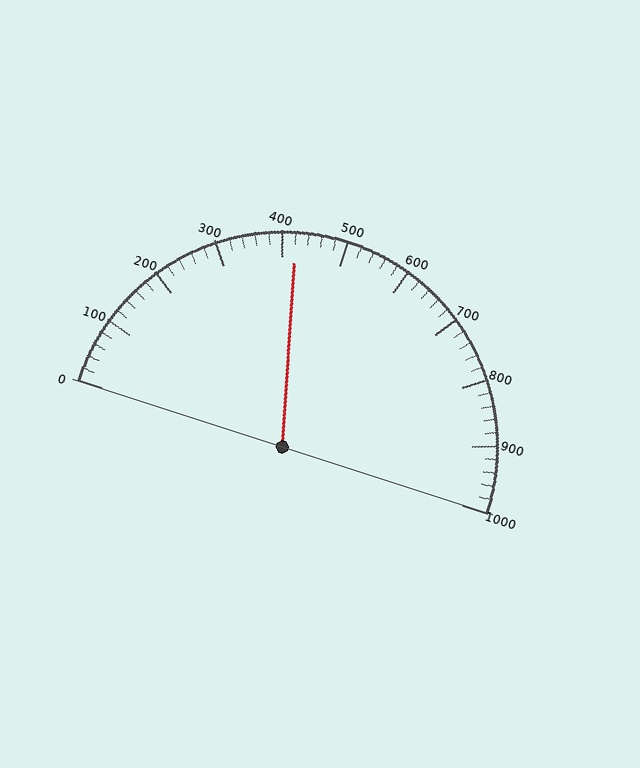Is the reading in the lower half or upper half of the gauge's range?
The reading is in the lower half of the range (0 to 1000).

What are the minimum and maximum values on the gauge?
The gauge ranges from 0 to 1000.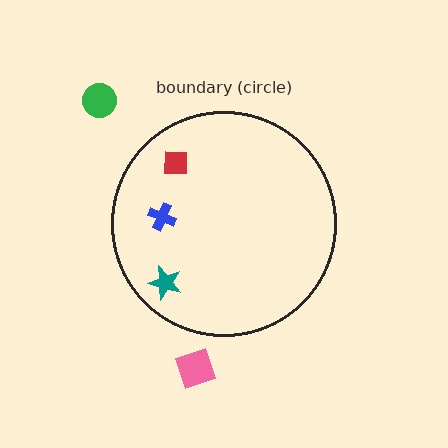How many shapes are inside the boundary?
3 inside, 2 outside.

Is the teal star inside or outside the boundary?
Inside.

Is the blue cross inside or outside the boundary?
Inside.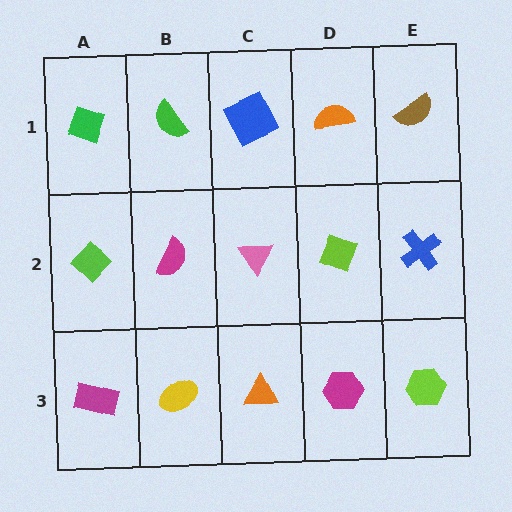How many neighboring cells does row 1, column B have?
3.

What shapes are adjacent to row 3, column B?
A magenta semicircle (row 2, column B), a magenta rectangle (row 3, column A), an orange triangle (row 3, column C).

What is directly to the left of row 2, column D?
A pink triangle.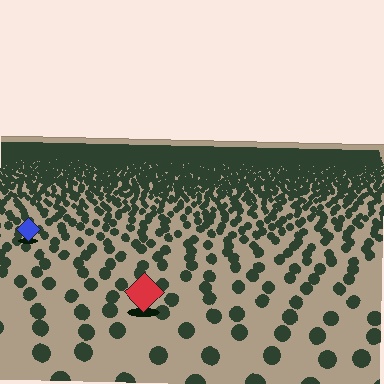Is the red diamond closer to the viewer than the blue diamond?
Yes. The red diamond is closer — you can tell from the texture gradient: the ground texture is coarser near it.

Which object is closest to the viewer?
The red diamond is closest. The texture marks near it are larger and more spread out.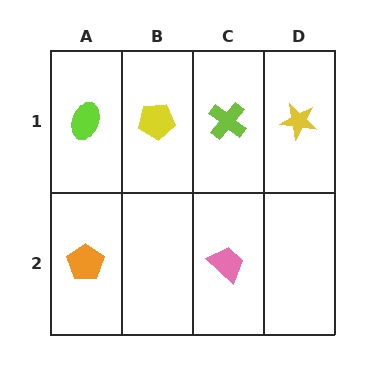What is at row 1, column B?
A yellow pentagon.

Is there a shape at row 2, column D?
No, that cell is empty.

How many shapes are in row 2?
2 shapes.